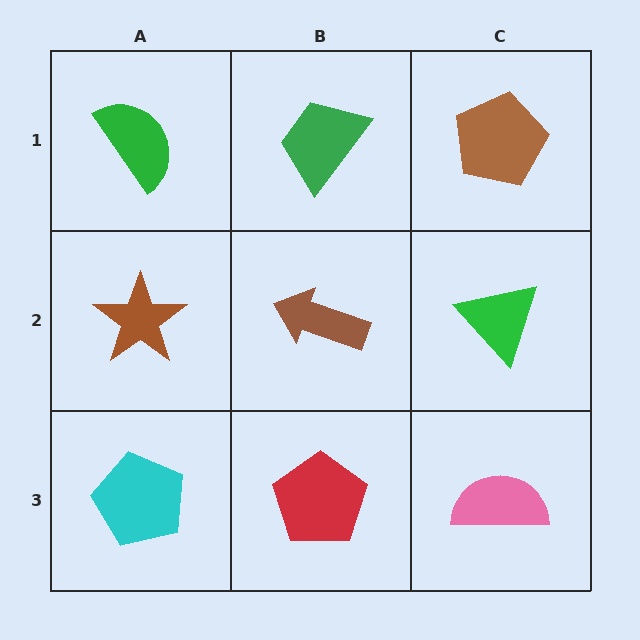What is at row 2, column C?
A green triangle.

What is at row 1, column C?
A brown pentagon.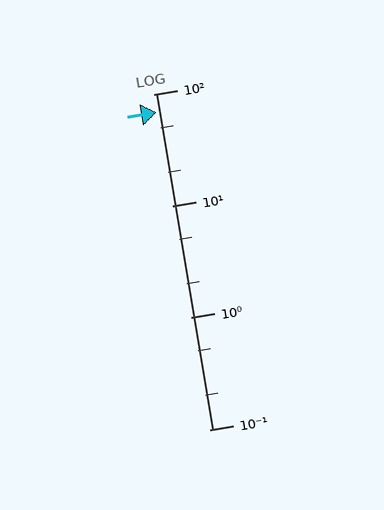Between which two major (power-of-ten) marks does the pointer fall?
The pointer is between 10 and 100.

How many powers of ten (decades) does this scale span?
The scale spans 3 decades, from 0.1 to 100.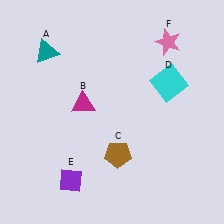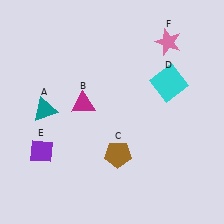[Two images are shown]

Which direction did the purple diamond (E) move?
The purple diamond (E) moved left.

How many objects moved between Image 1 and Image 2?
2 objects moved between the two images.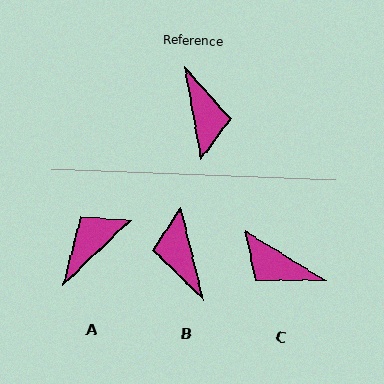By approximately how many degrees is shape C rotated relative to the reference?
Approximately 132 degrees clockwise.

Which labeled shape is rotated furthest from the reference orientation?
B, about 176 degrees away.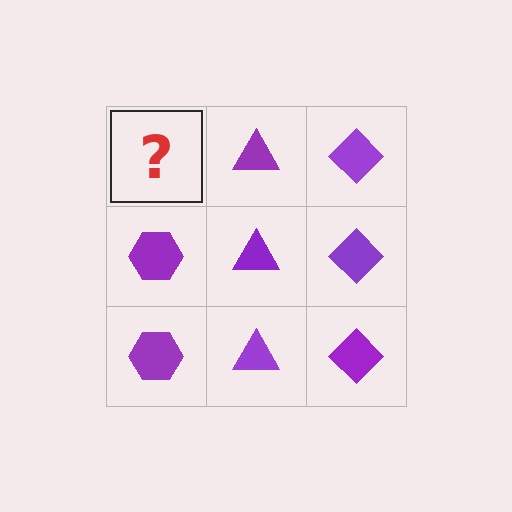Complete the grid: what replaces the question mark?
The question mark should be replaced with a purple hexagon.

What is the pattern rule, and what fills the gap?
The rule is that each column has a consistent shape. The gap should be filled with a purple hexagon.